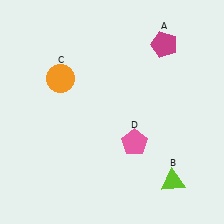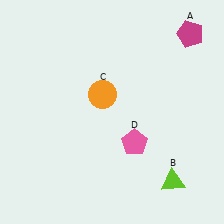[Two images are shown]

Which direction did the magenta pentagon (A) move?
The magenta pentagon (A) moved right.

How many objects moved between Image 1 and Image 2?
2 objects moved between the two images.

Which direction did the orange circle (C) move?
The orange circle (C) moved right.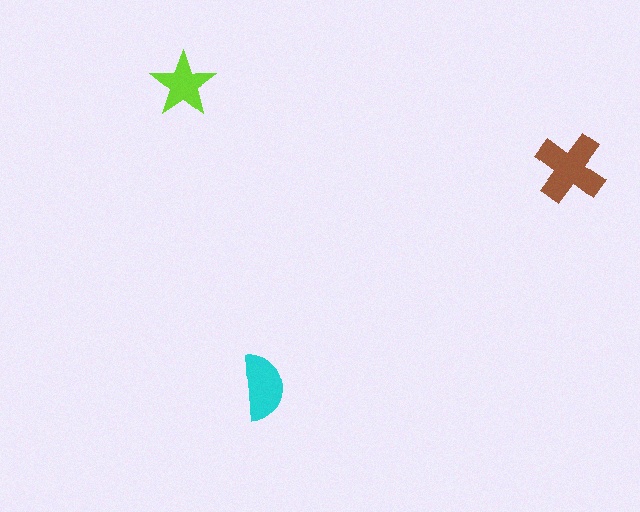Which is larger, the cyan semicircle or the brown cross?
The brown cross.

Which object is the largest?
The brown cross.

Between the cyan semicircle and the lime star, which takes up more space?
The cyan semicircle.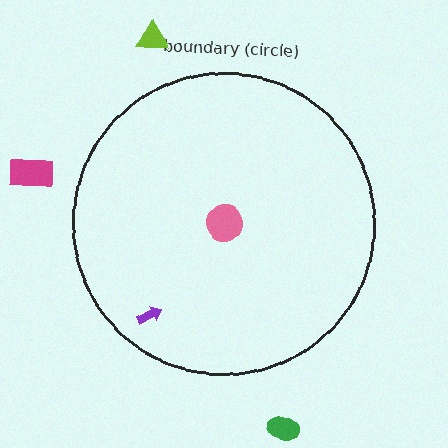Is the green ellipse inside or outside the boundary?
Outside.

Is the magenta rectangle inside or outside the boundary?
Outside.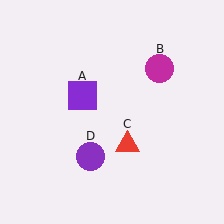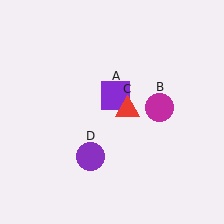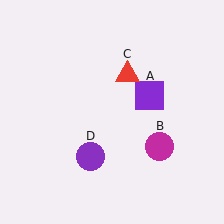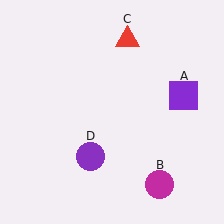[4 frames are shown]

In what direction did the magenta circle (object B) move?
The magenta circle (object B) moved down.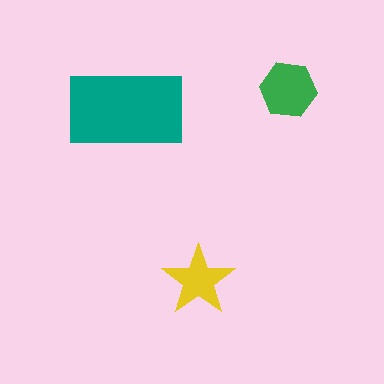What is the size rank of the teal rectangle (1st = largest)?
1st.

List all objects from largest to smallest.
The teal rectangle, the green hexagon, the yellow star.